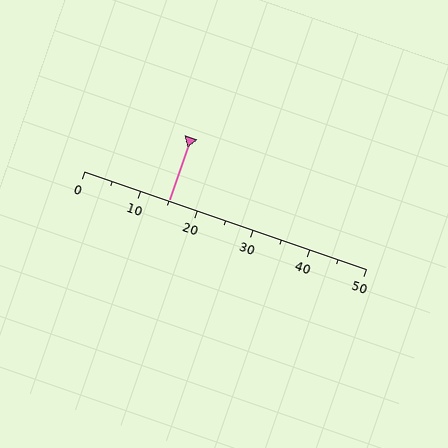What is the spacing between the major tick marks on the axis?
The major ticks are spaced 10 apart.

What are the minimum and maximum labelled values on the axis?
The axis runs from 0 to 50.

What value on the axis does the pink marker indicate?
The marker indicates approximately 15.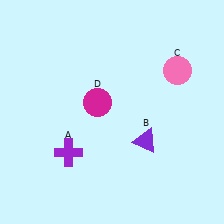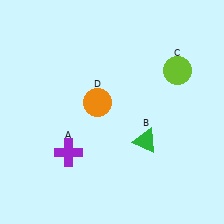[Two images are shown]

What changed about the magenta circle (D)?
In Image 1, D is magenta. In Image 2, it changed to orange.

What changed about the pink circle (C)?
In Image 1, C is pink. In Image 2, it changed to lime.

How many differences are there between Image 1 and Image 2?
There are 3 differences between the two images.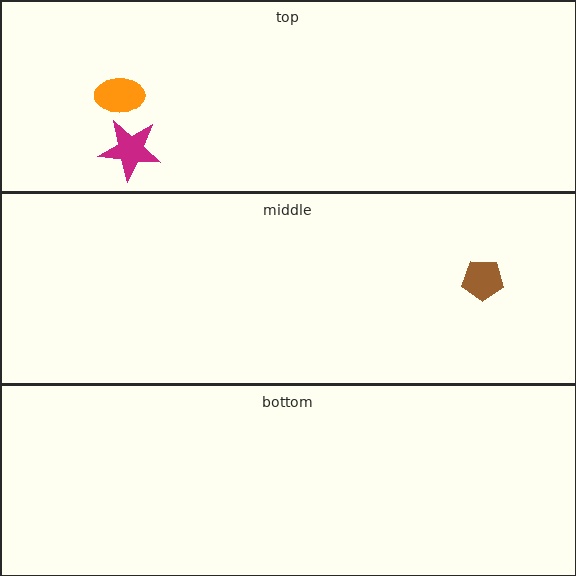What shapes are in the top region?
The orange ellipse, the magenta star.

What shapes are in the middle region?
The brown pentagon.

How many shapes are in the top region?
2.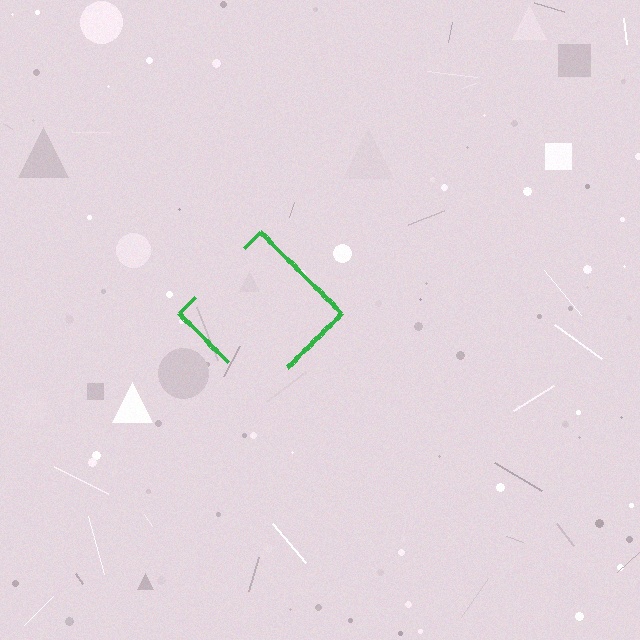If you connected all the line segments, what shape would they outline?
They would outline a diamond.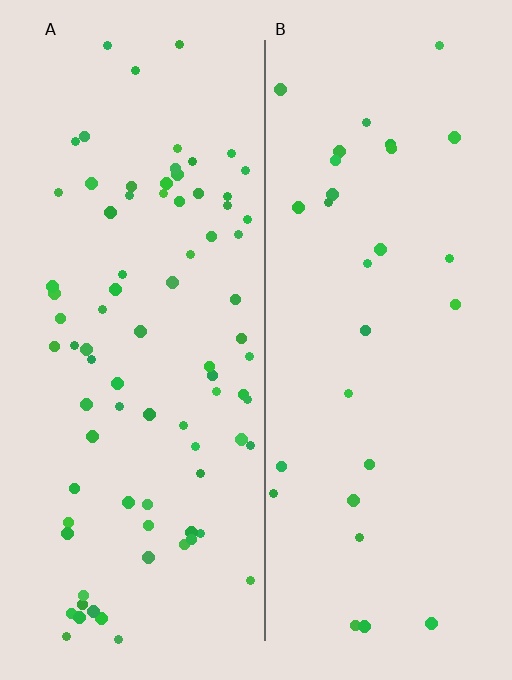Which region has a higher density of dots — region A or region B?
A (the left).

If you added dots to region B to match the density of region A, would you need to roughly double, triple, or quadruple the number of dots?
Approximately triple.